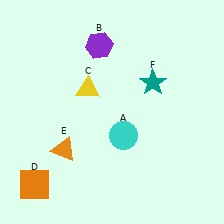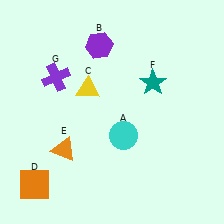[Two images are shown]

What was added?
A purple cross (G) was added in Image 2.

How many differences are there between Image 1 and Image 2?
There is 1 difference between the two images.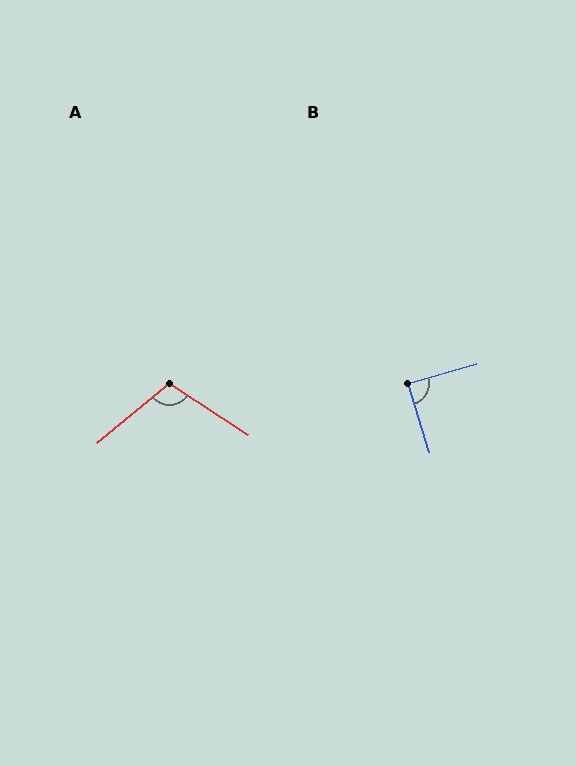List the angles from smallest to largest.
B (89°), A (107°).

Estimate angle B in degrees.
Approximately 89 degrees.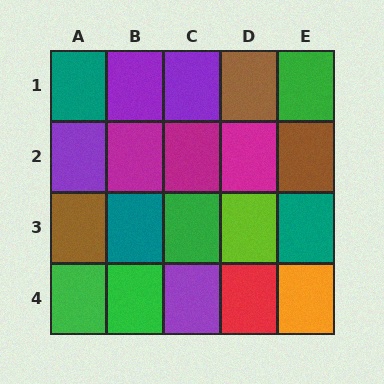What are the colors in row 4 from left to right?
Green, green, purple, red, orange.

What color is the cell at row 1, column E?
Green.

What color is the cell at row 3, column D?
Lime.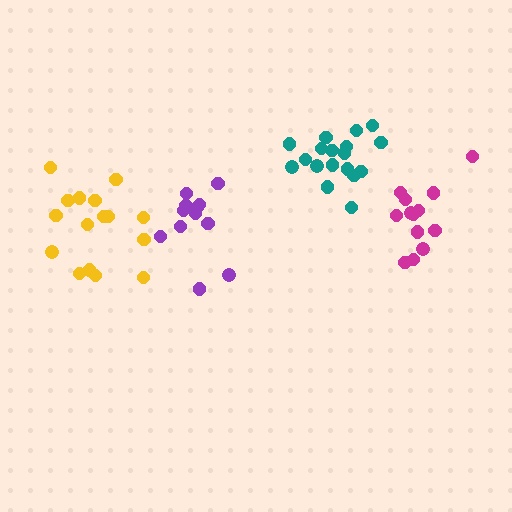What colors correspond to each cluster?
The clusters are colored: magenta, yellow, teal, purple.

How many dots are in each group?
Group 1: 13 dots, Group 2: 17 dots, Group 3: 18 dots, Group 4: 13 dots (61 total).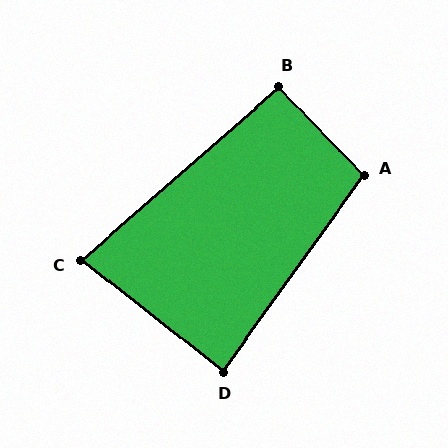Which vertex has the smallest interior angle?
C, at approximately 79 degrees.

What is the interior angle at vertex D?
Approximately 88 degrees (approximately right).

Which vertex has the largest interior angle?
A, at approximately 101 degrees.